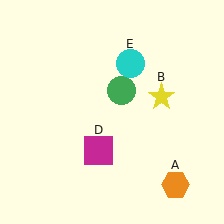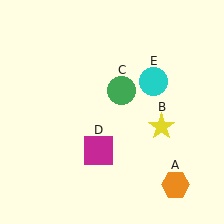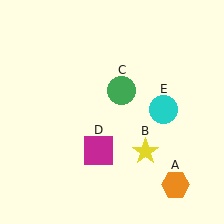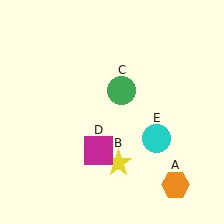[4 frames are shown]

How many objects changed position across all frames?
2 objects changed position: yellow star (object B), cyan circle (object E).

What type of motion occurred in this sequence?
The yellow star (object B), cyan circle (object E) rotated clockwise around the center of the scene.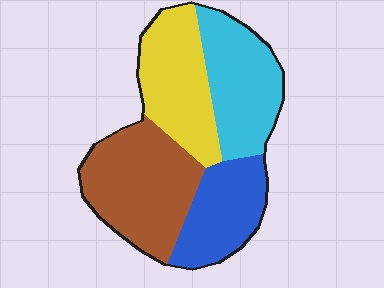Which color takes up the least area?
Blue, at roughly 20%.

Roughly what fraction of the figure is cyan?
Cyan takes up about one quarter (1/4) of the figure.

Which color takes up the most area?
Brown, at roughly 30%.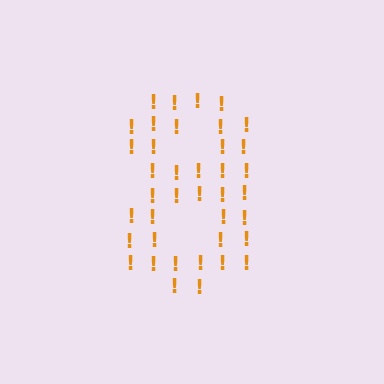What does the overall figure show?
The overall figure shows the digit 8.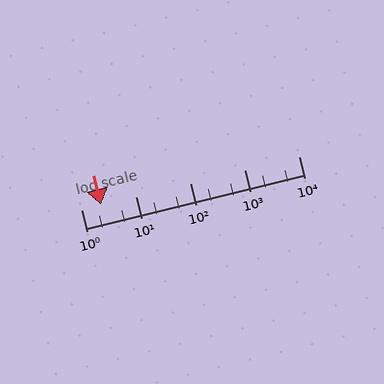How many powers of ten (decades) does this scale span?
The scale spans 4 decades, from 1 to 10000.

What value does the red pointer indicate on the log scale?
The pointer indicates approximately 2.3.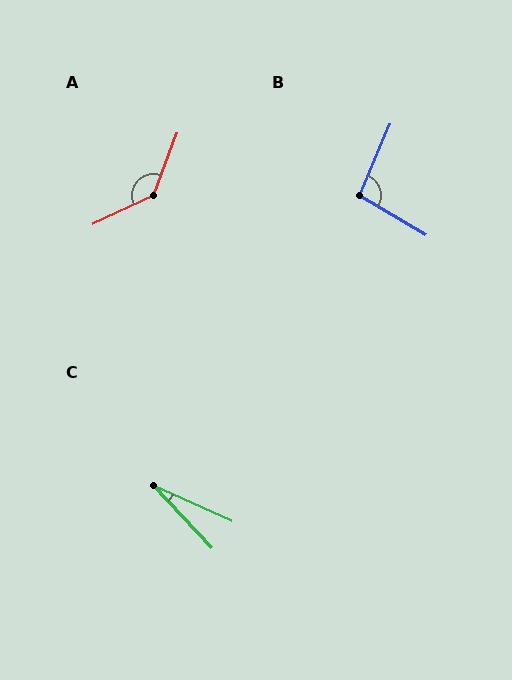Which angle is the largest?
A, at approximately 136 degrees.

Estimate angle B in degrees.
Approximately 98 degrees.